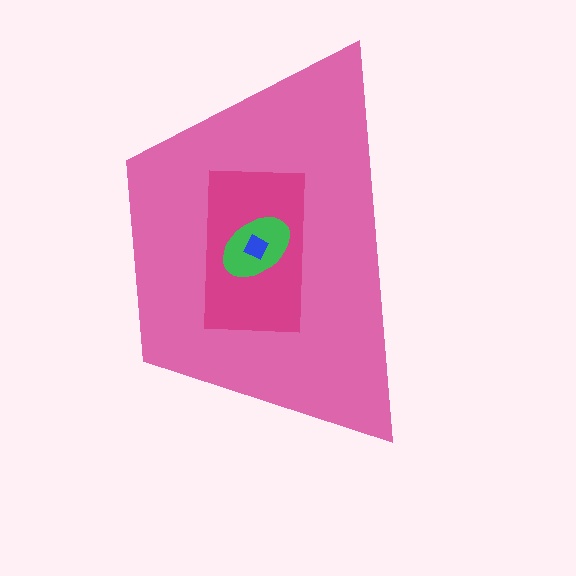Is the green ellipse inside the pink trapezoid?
Yes.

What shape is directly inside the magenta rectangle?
The green ellipse.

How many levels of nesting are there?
4.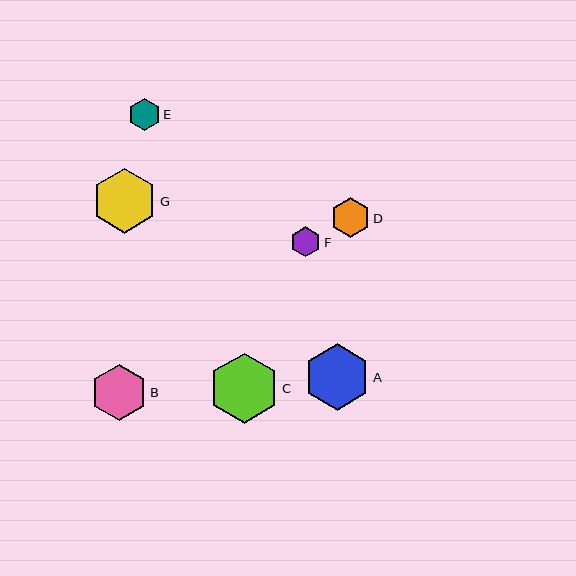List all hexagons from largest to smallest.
From largest to smallest: C, A, G, B, D, E, F.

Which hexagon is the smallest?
Hexagon F is the smallest with a size of approximately 30 pixels.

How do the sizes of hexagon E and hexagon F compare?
Hexagon E and hexagon F are approximately the same size.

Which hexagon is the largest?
Hexagon C is the largest with a size of approximately 70 pixels.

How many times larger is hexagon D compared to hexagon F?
Hexagon D is approximately 1.3 times the size of hexagon F.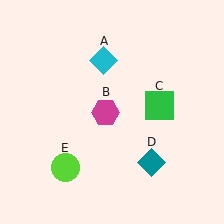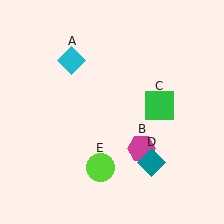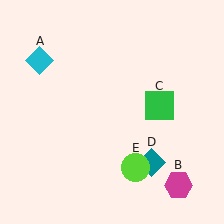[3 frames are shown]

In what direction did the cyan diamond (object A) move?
The cyan diamond (object A) moved left.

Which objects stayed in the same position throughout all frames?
Green square (object C) and teal diamond (object D) remained stationary.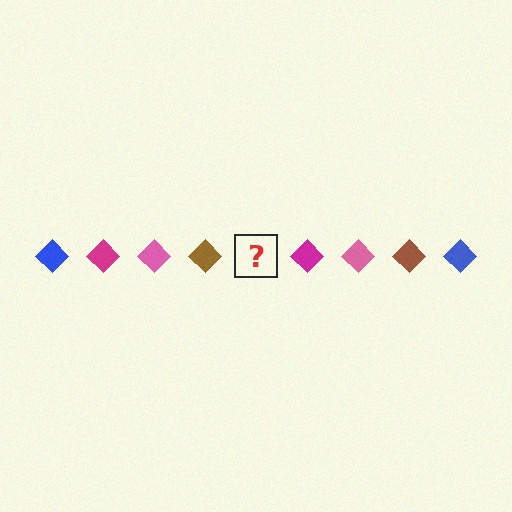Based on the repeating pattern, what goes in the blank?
The blank should be a blue diamond.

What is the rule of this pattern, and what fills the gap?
The rule is that the pattern cycles through blue, magenta, pink, brown diamonds. The gap should be filled with a blue diamond.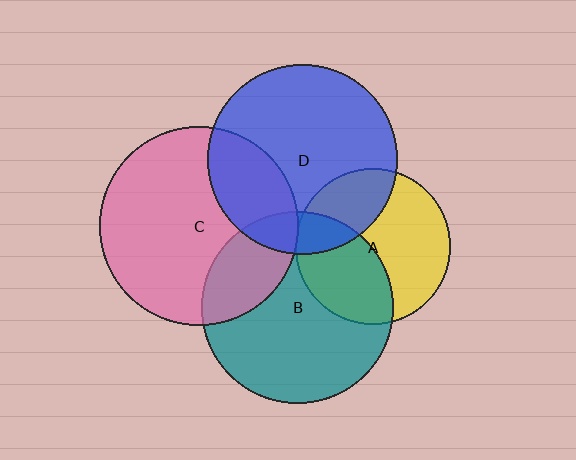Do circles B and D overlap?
Yes.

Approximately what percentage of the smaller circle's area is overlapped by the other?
Approximately 15%.